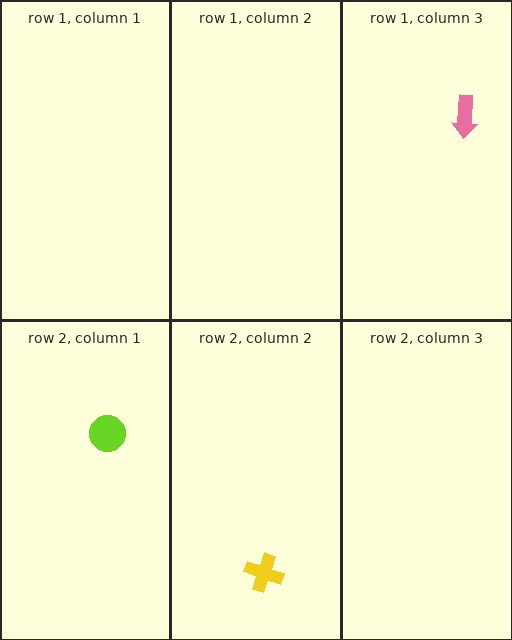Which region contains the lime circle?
The row 2, column 1 region.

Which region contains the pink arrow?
The row 1, column 3 region.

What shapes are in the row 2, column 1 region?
The lime circle.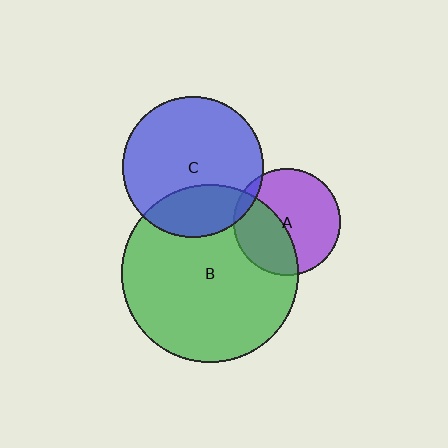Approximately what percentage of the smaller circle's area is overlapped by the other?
Approximately 5%.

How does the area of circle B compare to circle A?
Approximately 2.8 times.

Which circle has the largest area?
Circle B (green).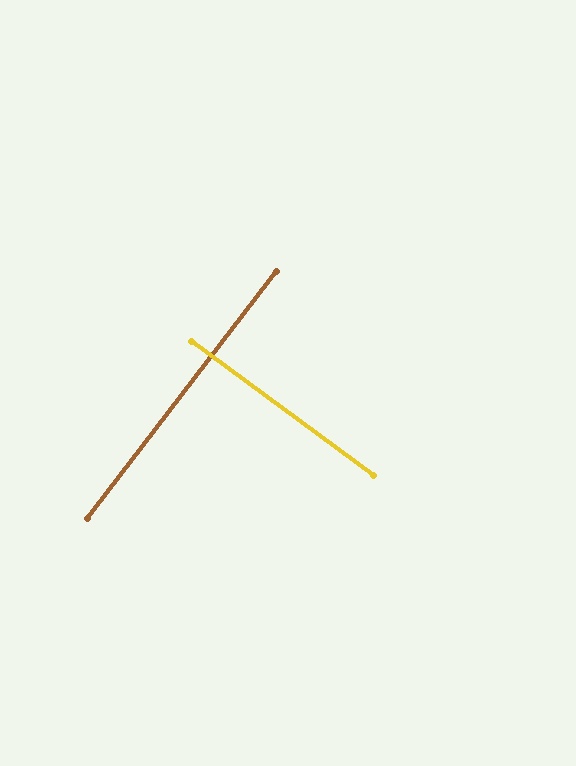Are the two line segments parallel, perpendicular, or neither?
Perpendicular — they meet at approximately 89°.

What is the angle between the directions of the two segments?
Approximately 89 degrees.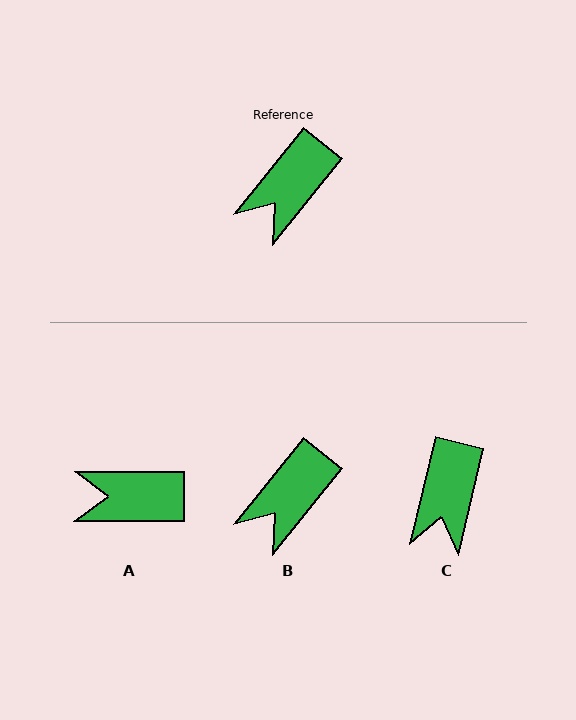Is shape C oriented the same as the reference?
No, it is off by about 25 degrees.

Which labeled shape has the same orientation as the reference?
B.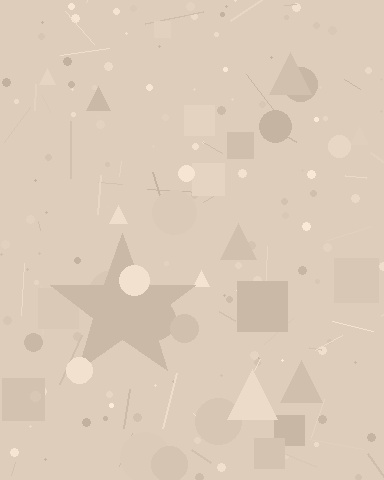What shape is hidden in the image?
A star is hidden in the image.